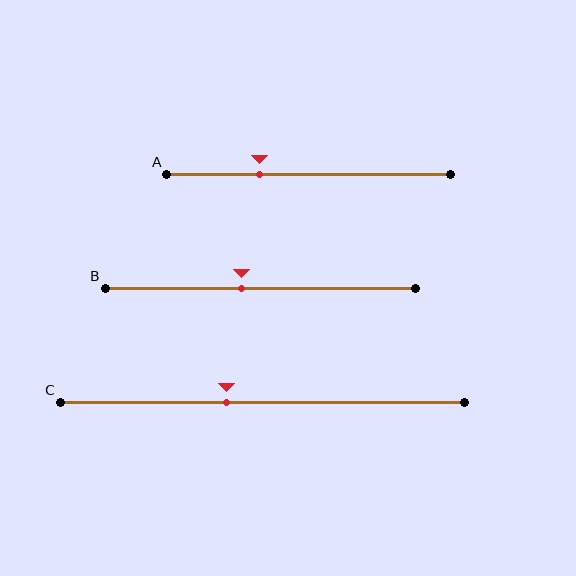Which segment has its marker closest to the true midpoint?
Segment B has its marker closest to the true midpoint.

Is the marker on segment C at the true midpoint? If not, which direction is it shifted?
No, the marker on segment C is shifted to the left by about 9% of the segment length.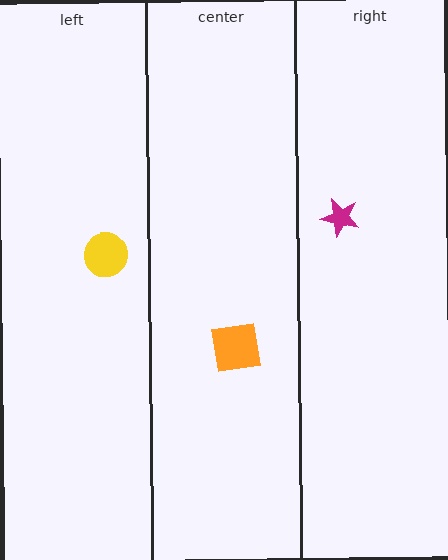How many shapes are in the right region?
1.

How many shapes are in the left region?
1.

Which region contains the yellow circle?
The left region.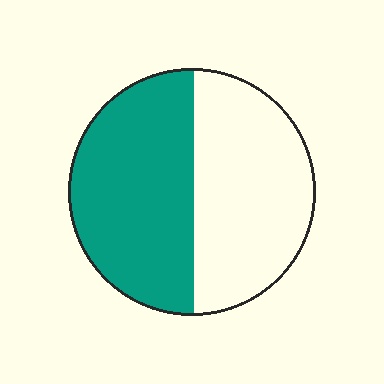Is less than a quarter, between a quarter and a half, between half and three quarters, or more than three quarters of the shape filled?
Between half and three quarters.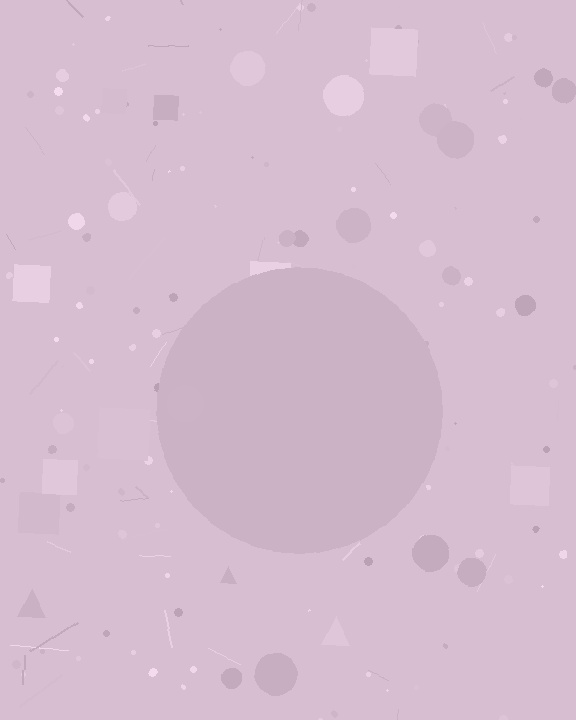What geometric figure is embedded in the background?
A circle is embedded in the background.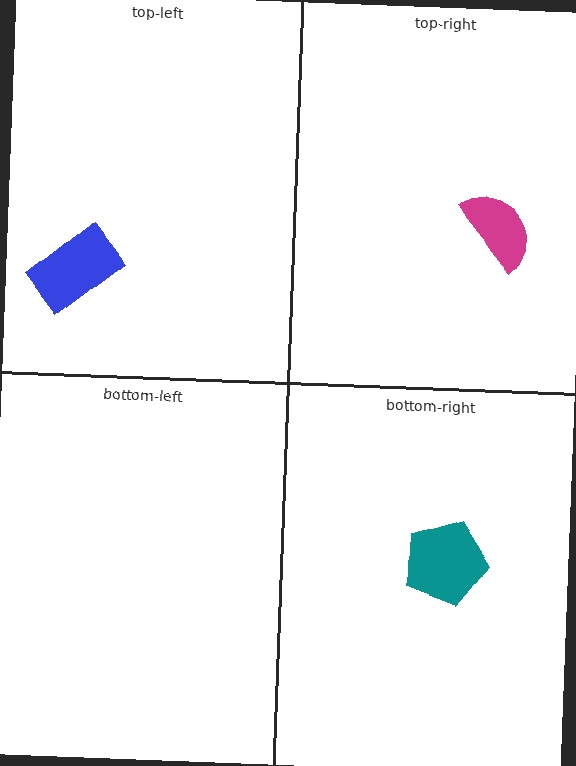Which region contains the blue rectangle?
The top-left region.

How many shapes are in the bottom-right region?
1.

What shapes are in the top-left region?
The blue rectangle.